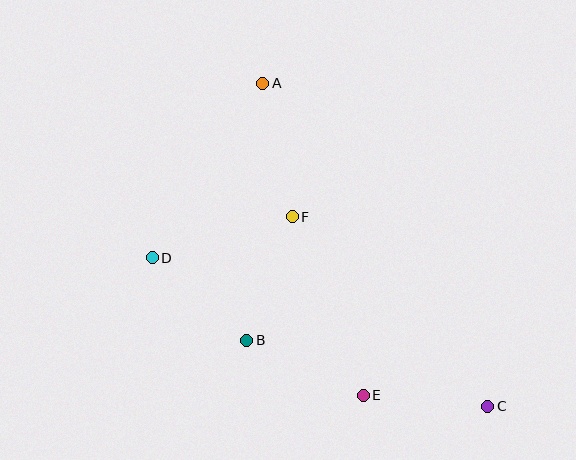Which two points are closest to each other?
Points C and E are closest to each other.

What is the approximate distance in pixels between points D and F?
The distance between D and F is approximately 146 pixels.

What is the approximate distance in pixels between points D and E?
The distance between D and E is approximately 252 pixels.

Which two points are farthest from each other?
Points A and C are farthest from each other.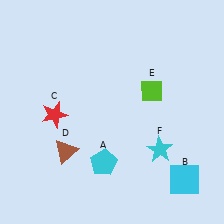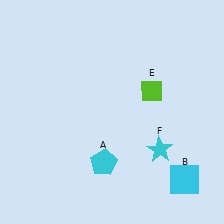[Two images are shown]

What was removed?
The brown triangle (D), the red star (C) were removed in Image 2.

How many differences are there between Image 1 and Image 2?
There are 2 differences between the two images.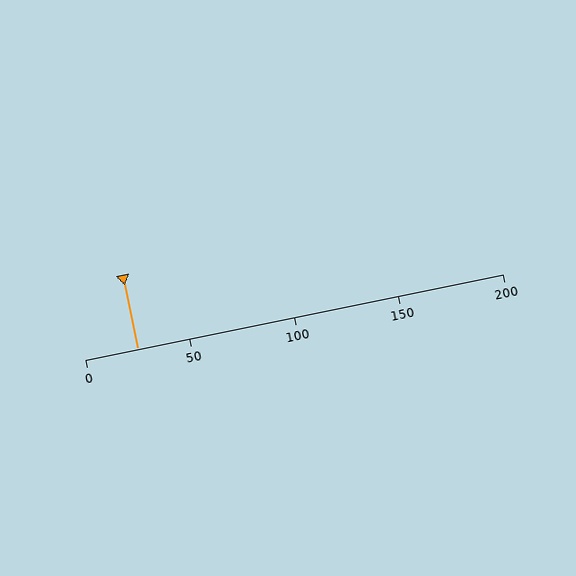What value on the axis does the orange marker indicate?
The marker indicates approximately 25.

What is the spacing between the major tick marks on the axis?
The major ticks are spaced 50 apart.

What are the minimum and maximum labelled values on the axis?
The axis runs from 0 to 200.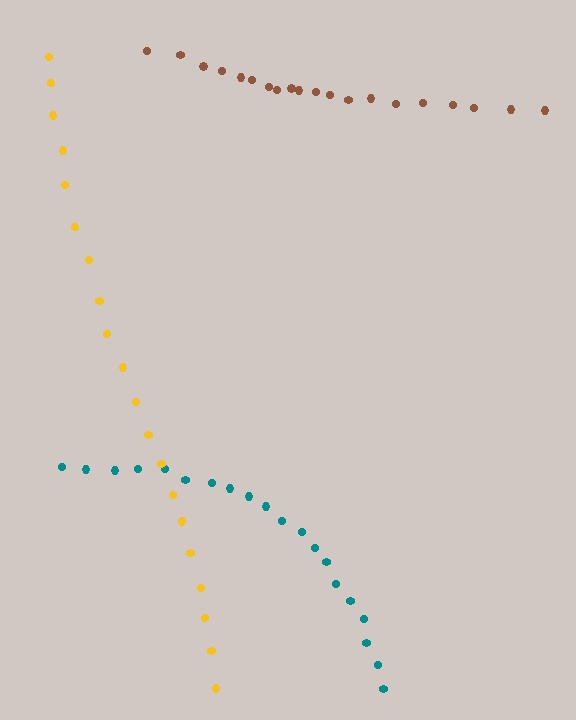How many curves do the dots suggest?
There are 3 distinct paths.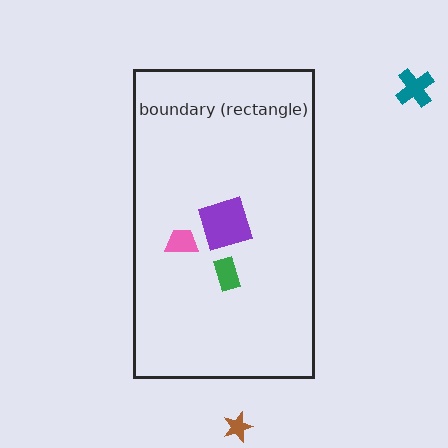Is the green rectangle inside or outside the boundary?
Inside.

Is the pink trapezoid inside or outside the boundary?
Inside.